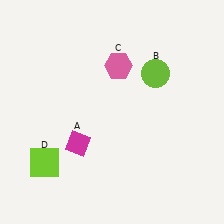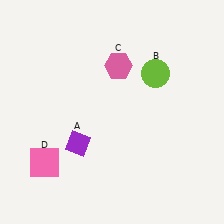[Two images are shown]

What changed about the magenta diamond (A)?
In Image 1, A is magenta. In Image 2, it changed to purple.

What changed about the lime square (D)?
In Image 1, D is lime. In Image 2, it changed to pink.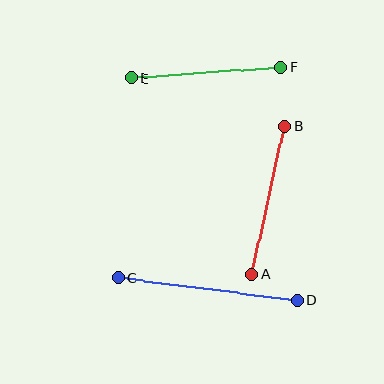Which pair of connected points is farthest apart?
Points C and D are farthest apart.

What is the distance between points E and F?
The distance is approximately 150 pixels.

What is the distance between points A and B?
The distance is approximately 151 pixels.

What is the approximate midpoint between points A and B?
The midpoint is at approximately (268, 200) pixels.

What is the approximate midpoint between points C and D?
The midpoint is at approximately (208, 289) pixels.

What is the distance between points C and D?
The distance is approximately 180 pixels.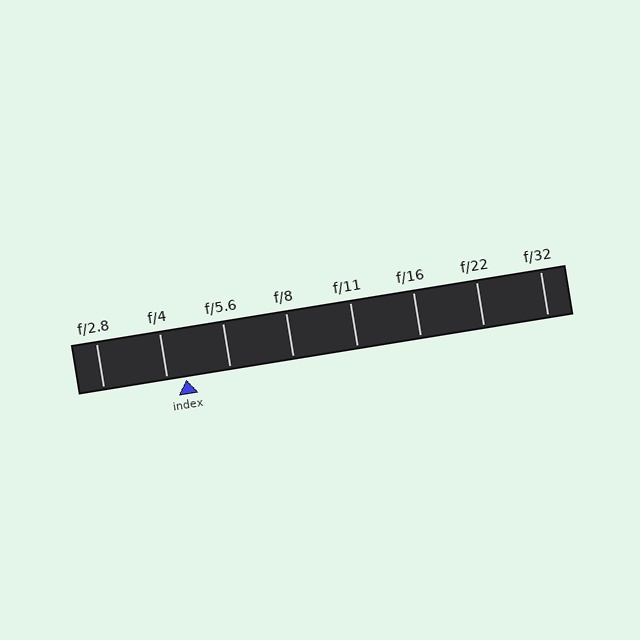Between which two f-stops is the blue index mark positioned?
The index mark is between f/4 and f/5.6.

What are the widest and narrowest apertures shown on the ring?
The widest aperture shown is f/2.8 and the narrowest is f/32.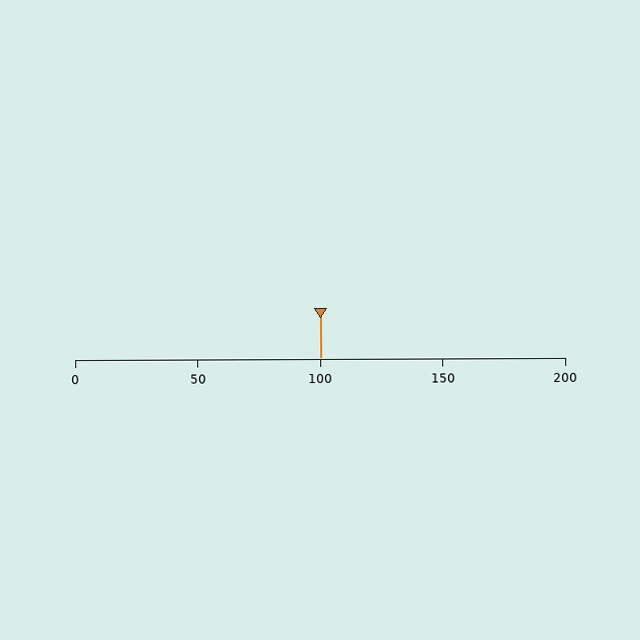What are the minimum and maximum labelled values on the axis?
The axis runs from 0 to 200.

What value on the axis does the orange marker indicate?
The marker indicates approximately 100.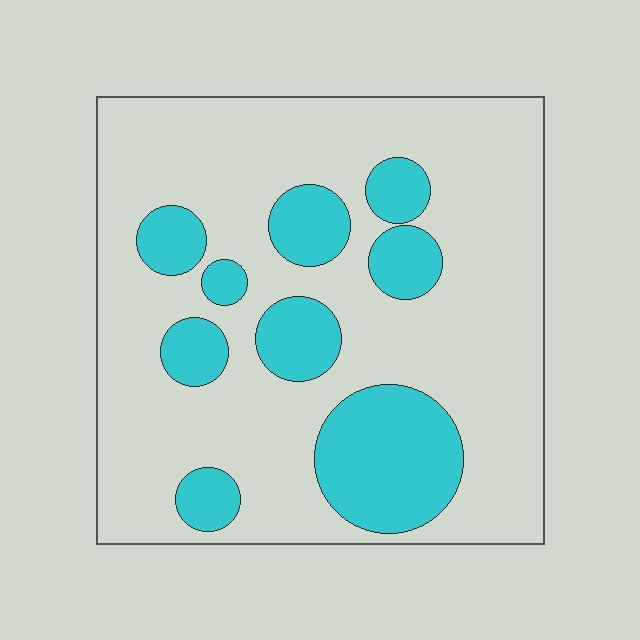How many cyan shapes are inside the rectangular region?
9.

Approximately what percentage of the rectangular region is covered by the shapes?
Approximately 25%.